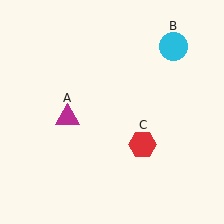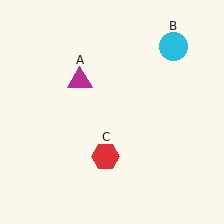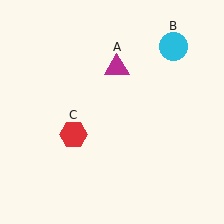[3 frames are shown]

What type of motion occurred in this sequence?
The magenta triangle (object A), red hexagon (object C) rotated clockwise around the center of the scene.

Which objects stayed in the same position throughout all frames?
Cyan circle (object B) remained stationary.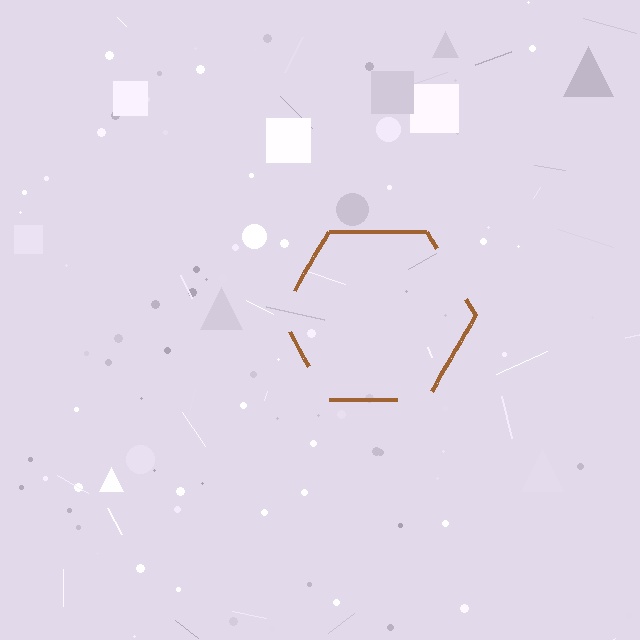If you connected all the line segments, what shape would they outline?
They would outline a hexagon.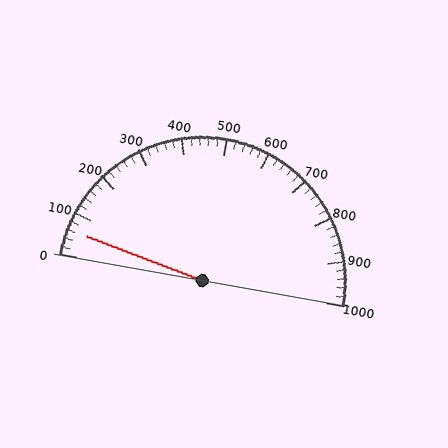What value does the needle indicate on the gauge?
The needle indicates approximately 60.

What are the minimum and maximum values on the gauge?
The gauge ranges from 0 to 1000.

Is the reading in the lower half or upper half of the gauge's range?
The reading is in the lower half of the range (0 to 1000).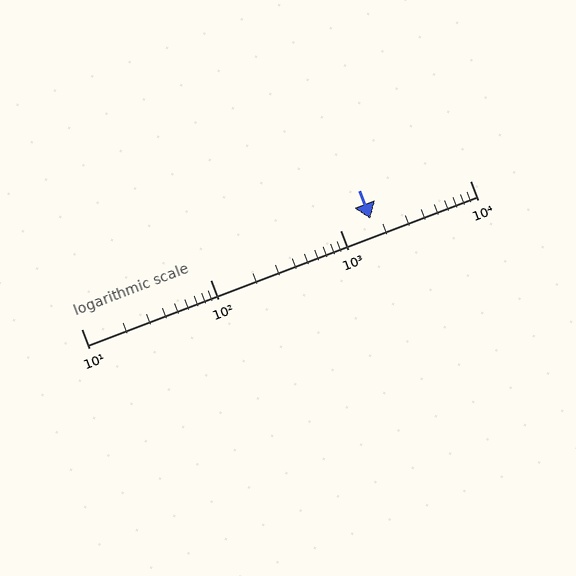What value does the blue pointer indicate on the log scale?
The pointer indicates approximately 1700.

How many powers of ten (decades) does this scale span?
The scale spans 3 decades, from 10 to 10000.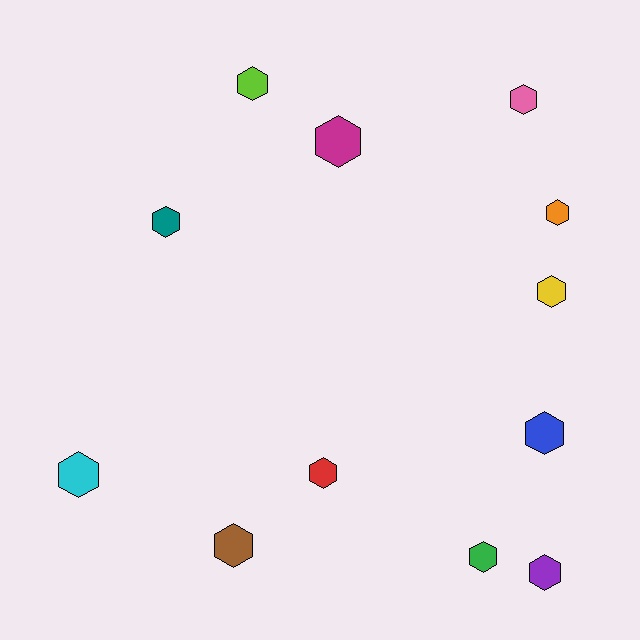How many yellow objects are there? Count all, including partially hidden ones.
There is 1 yellow object.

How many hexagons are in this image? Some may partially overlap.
There are 12 hexagons.